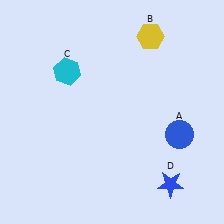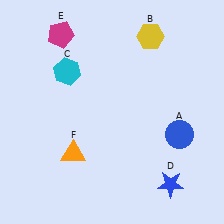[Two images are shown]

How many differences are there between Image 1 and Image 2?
There are 2 differences between the two images.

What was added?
A magenta pentagon (E), an orange triangle (F) were added in Image 2.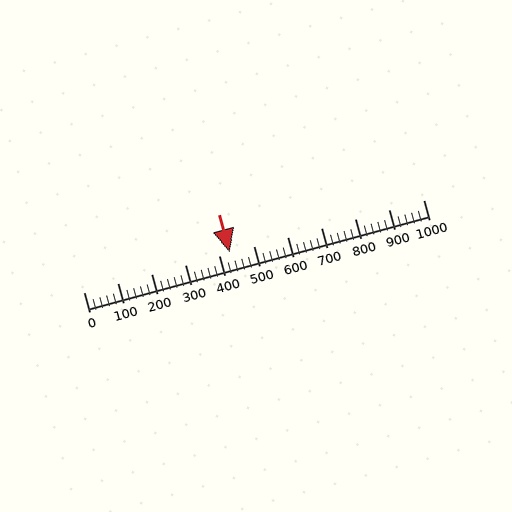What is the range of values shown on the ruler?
The ruler shows values from 0 to 1000.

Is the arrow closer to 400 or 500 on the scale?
The arrow is closer to 400.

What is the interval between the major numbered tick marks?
The major tick marks are spaced 100 units apart.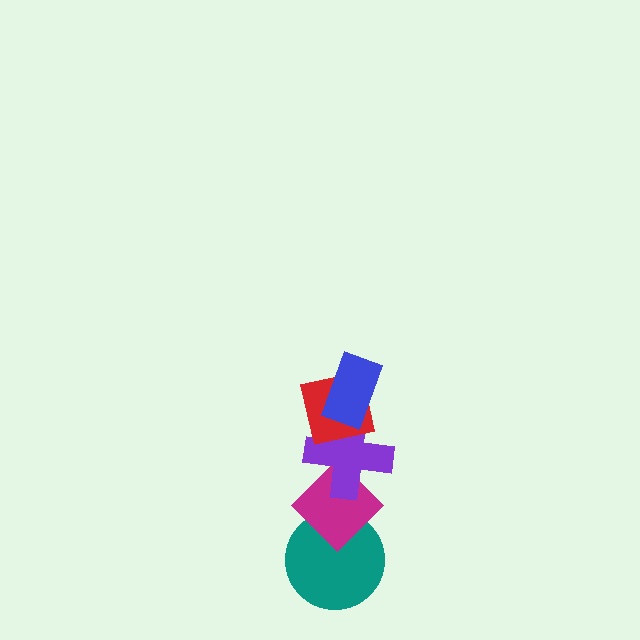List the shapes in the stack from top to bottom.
From top to bottom: the blue rectangle, the red square, the purple cross, the magenta diamond, the teal circle.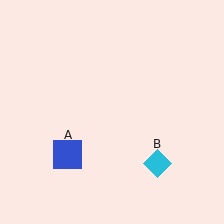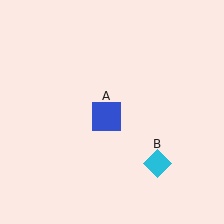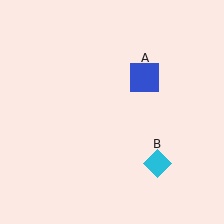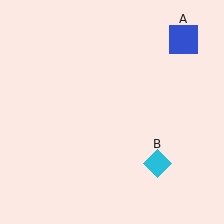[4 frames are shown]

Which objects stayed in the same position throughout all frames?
Cyan diamond (object B) remained stationary.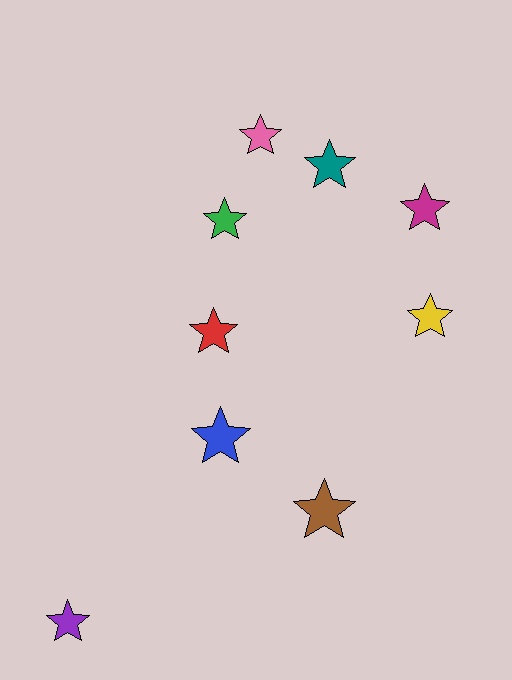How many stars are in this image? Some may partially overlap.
There are 9 stars.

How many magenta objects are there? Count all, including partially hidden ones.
There is 1 magenta object.